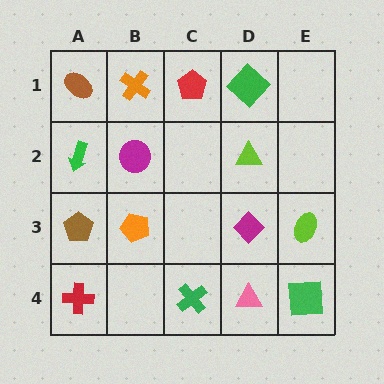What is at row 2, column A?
A green arrow.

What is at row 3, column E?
A lime ellipse.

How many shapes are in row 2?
3 shapes.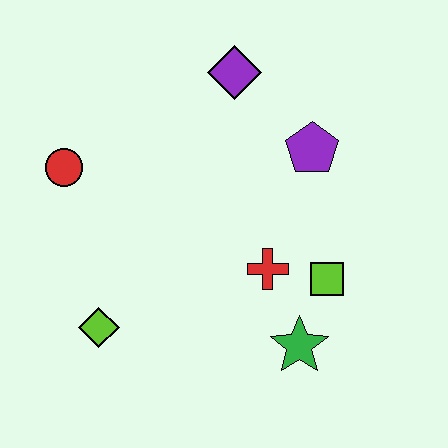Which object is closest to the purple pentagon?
The purple diamond is closest to the purple pentagon.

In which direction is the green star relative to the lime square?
The green star is below the lime square.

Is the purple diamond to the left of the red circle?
No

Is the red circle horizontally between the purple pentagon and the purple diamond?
No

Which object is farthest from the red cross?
The red circle is farthest from the red cross.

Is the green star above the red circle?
No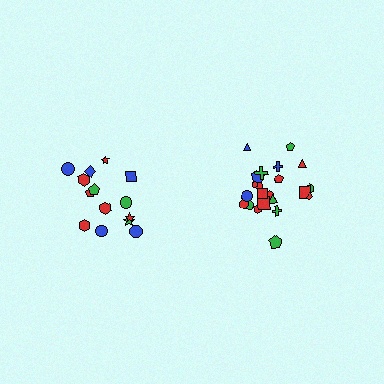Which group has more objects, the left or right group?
The right group.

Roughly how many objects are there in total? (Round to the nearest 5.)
Roughly 35 objects in total.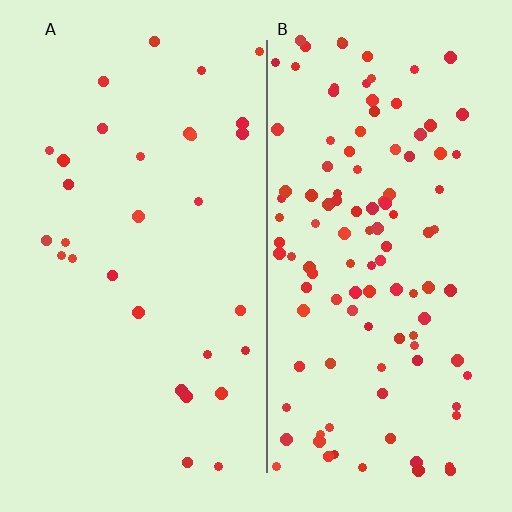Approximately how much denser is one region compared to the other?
Approximately 3.7× — region B over region A.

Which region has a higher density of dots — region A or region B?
B (the right).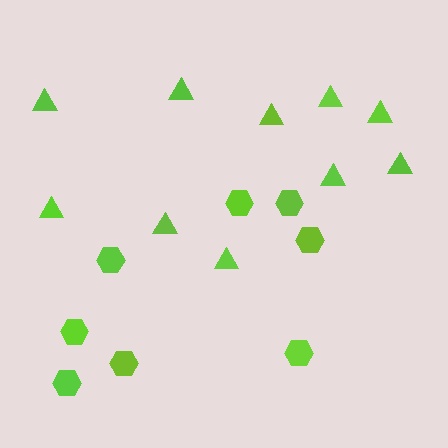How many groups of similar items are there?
There are 2 groups: one group of hexagons (8) and one group of triangles (10).